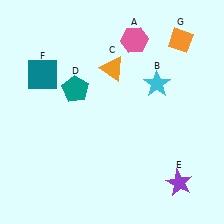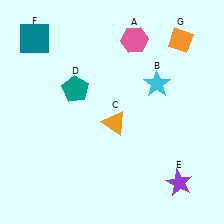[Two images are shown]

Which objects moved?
The objects that moved are: the orange triangle (C), the teal square (F).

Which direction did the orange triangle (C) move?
The orange triangle (C) moved down.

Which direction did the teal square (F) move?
The teal square (F) moved up.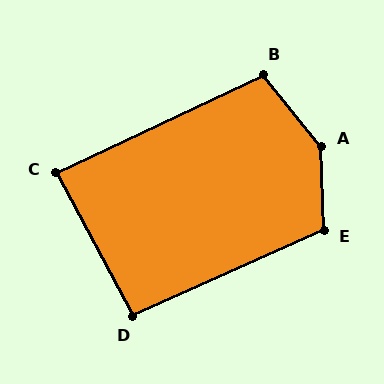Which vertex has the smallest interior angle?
C, at approximately 87 degrees.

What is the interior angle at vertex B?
Approximately 104 degrees (obtuse).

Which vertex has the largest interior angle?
A, at approximately 142 degrees.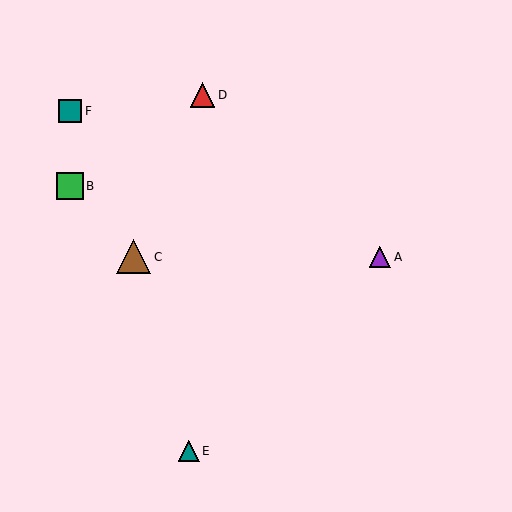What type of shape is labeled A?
Shape A is a purple triangle.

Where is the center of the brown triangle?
The center of the brown triangle is at (134, 257).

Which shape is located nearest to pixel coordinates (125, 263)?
The brown triangle (labeled C) at (134, 257) is nearest to that location.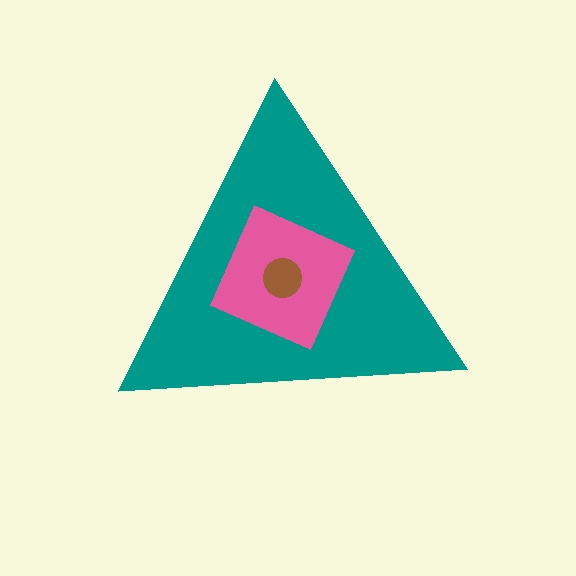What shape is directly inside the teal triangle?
The pink diamond.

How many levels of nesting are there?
3.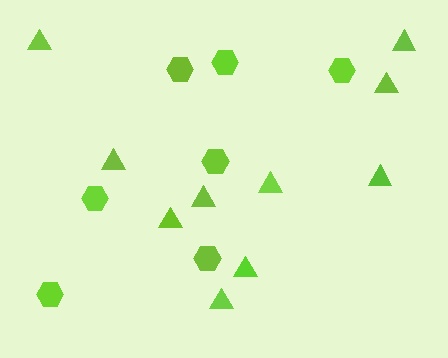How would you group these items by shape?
There are 2 groups: one group of hexagons (7) and one group of triangles (10).